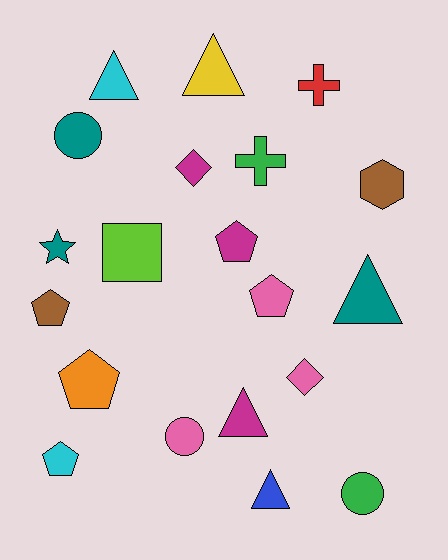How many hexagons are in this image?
There is 1 hexagon.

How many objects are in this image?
There are 20 objects.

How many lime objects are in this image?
There is 1 lime object.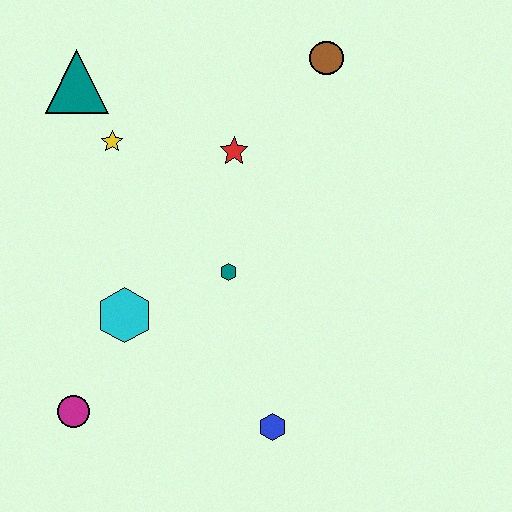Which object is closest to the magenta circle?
The cyan hexagon is closest to the magenta circle.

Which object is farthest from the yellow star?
The blue hexagon is farthest from the yellow star.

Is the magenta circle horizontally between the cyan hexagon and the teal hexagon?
No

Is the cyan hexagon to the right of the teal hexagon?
No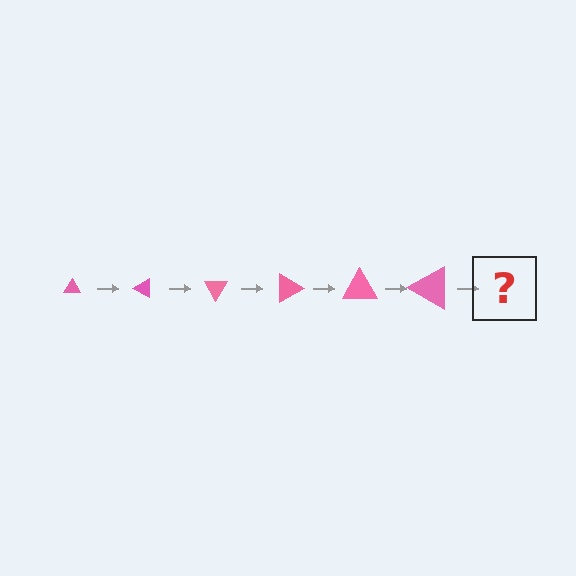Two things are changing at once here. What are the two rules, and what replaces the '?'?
The two rules are that the triangle grows larger each step and it rotates 30 degrees each step. The '?' should be a triangle, larger than the previous one and rotated 180 degrees from the start.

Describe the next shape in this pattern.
It should be a triangle, larger than the previous one and rotated 180 degrees from the start.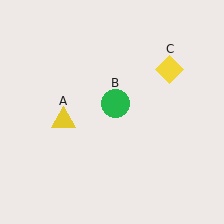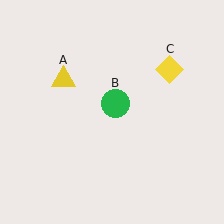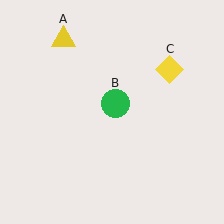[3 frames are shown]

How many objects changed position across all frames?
1 object changed position: yellow triangle (object A).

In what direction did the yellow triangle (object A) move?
The yellow triangle (object A) moved up.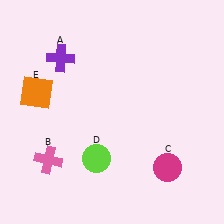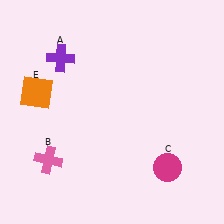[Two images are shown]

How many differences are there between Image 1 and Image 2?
There is 1 difference between the two images.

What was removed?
The lime circle (D) was removed in Image 2.